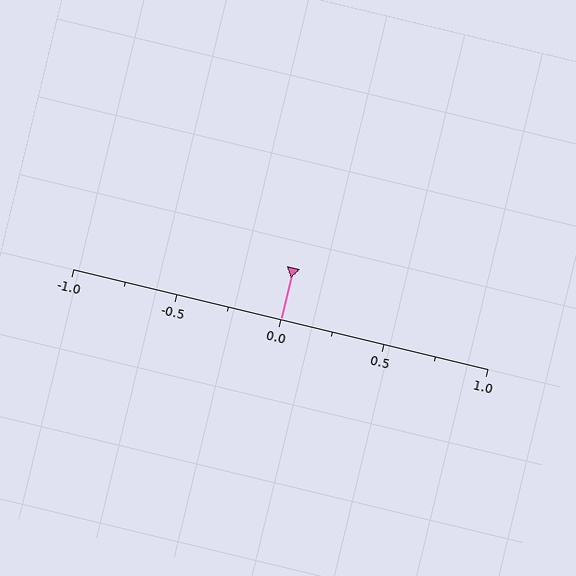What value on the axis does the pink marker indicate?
The marker indicates approximately 0.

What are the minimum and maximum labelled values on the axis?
The axis runs from -1.0 to 1.0.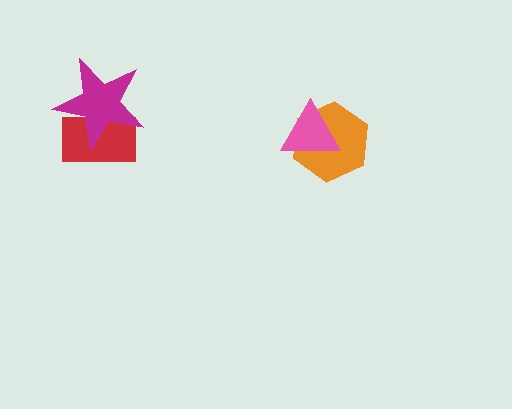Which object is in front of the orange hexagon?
The pink triangle is in front of the orange hexagon.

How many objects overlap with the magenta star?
1 object overlaps with the magenta star.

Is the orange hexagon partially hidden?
Yes, it is partially covered by another shape.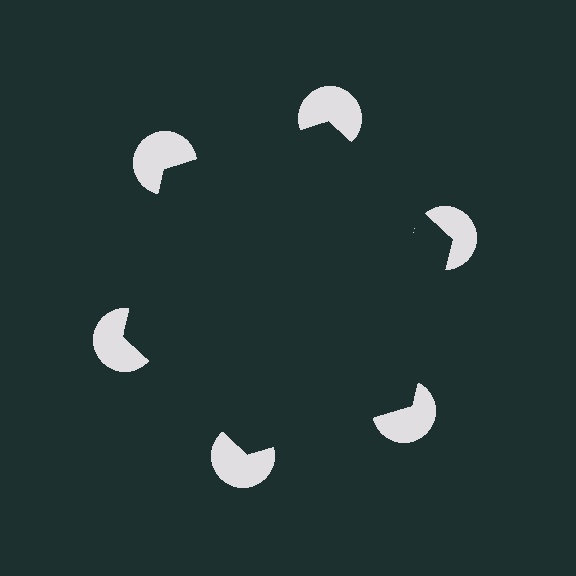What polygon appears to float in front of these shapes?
An illusory hexagon — its edges are inferred from the aligned wedge cuts in the pac-man discs, not physically drawn.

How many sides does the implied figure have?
6 sides.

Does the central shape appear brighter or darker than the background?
It typically appears slightly darker than the background, even though no actual brightness change is drawn.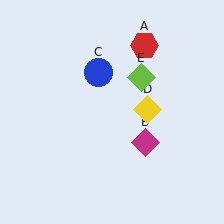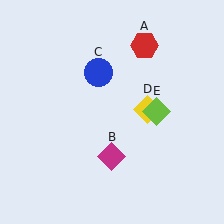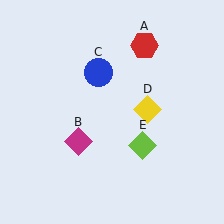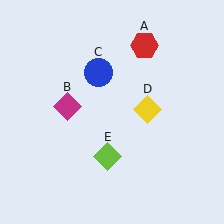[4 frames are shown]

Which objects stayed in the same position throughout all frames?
Red hexagon (object A) and blue circle (object C) and yellow diamond (object D) remained stationary.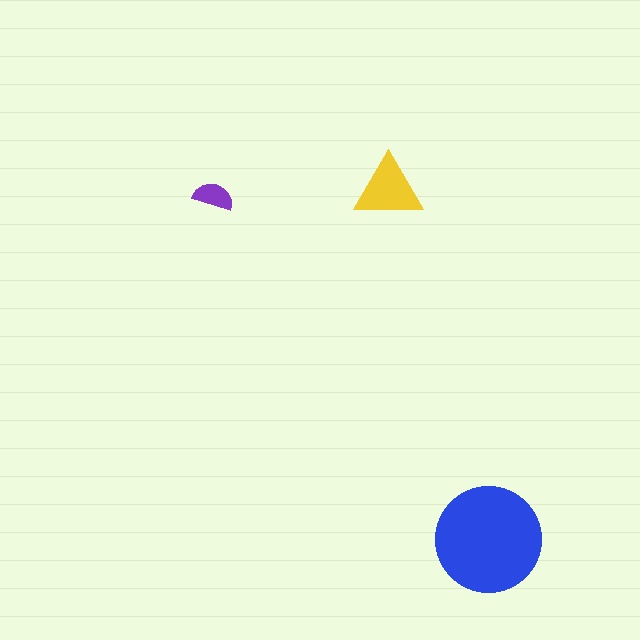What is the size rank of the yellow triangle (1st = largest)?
2nd.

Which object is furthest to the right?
The blue circle is rightmost.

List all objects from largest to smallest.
The blue circle, the yellow triangle, the purple semicircle.